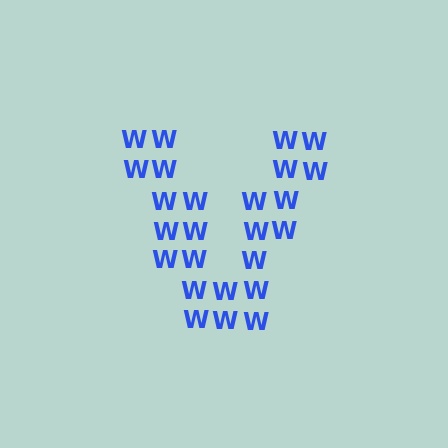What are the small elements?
The small elements are letter W's.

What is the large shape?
The large shape is the letter V.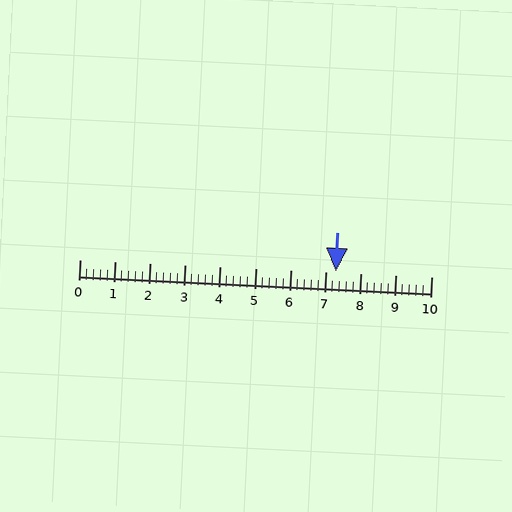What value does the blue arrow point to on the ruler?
The blue arrow points to approximately 7.3.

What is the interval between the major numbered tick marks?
The major tick marks are spaced 1 units apart.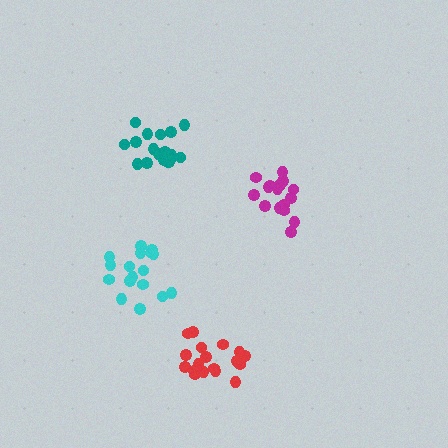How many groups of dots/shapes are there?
There are 4 groups.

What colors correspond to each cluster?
The clusters are colored: cyan, red, teal, magenta.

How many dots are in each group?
Group 1: 17 dots, Group 2: 18 dots, Group 3: 18 dots, Group 4: 16 dots (69 total).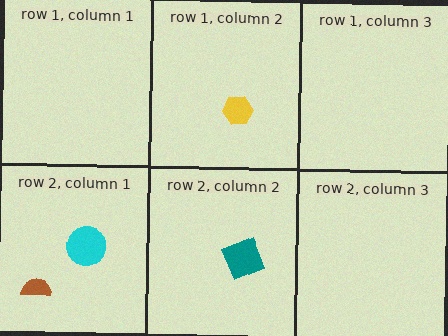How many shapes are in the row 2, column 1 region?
2.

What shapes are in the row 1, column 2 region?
The yellow hexagon.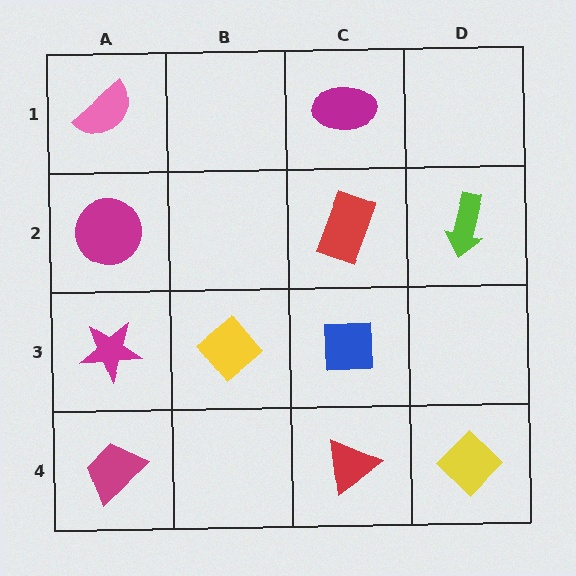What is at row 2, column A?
A magenta circle.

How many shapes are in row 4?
3 shapes.